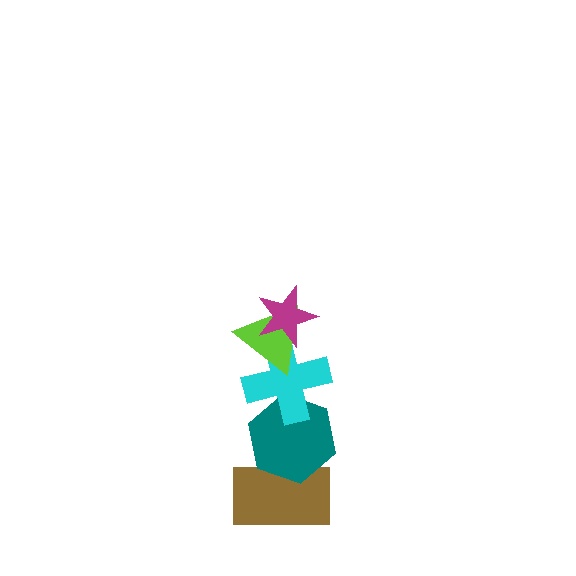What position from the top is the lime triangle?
The lime triangle is 2nd from the top.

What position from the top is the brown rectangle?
The brown rectangle is 5th from the top.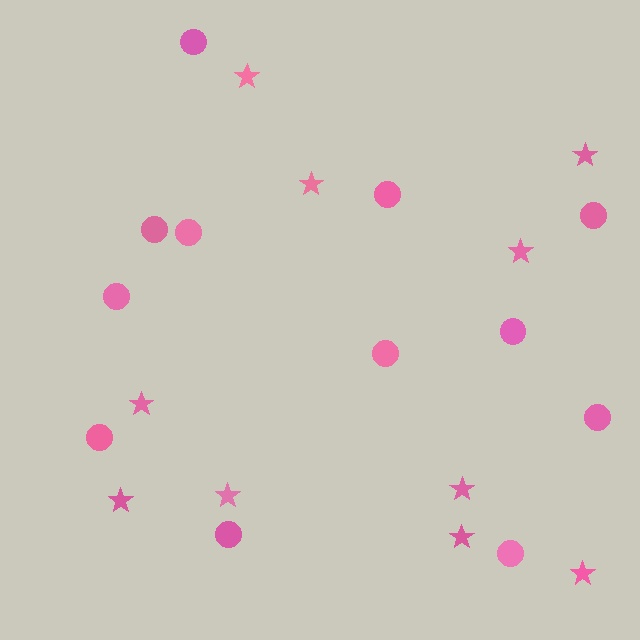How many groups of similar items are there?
There are 2 groups: one group of circles (12) and one group of stars (10).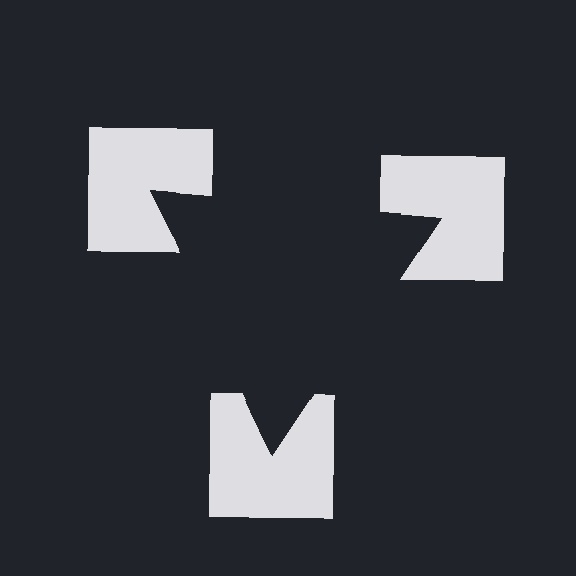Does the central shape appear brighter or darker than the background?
It typically appears slightly darker than the background, even though no actual brightness change is drawn.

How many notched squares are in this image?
There are 3 — one at each vertex of the illusory triangle.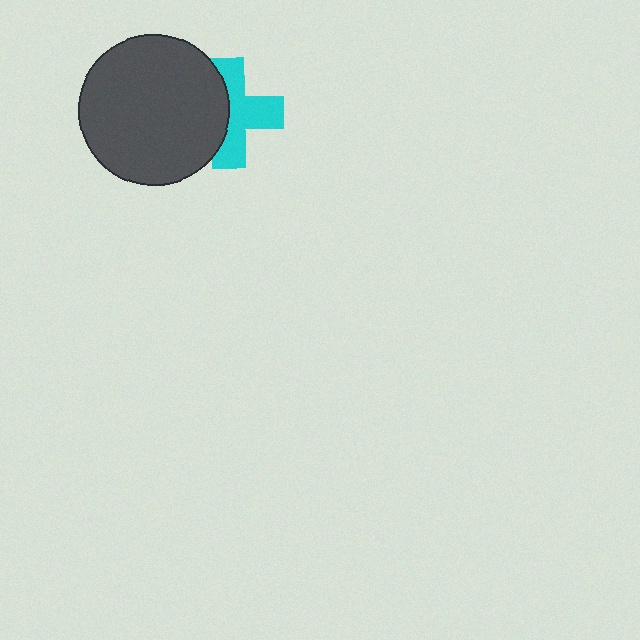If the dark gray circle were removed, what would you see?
You would see the complete cyan cross.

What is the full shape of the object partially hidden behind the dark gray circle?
The partially hidden object is a cyan cross.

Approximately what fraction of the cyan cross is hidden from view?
Roughly 40% of the cyan cross is hidden behind the dark gray circle.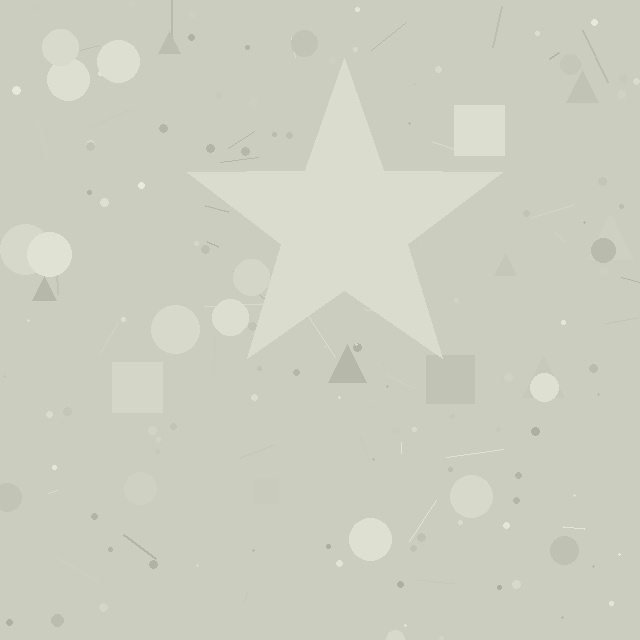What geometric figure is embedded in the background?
A star is embedded in the background.